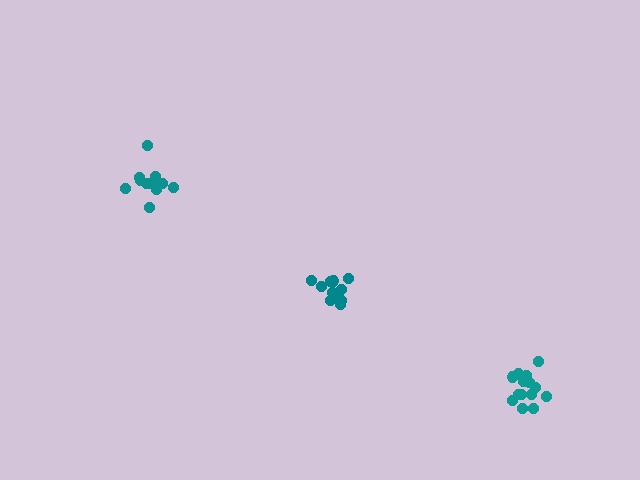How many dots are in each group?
Group 1: 16 dots, Group 2: 11 dots, Group 3: 11 dots (38 total).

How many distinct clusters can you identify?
There are 3 distinct clusters.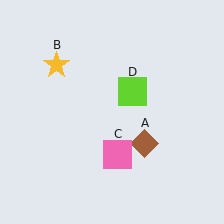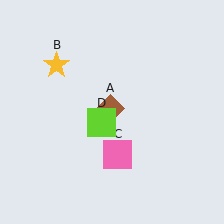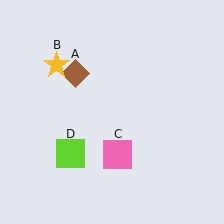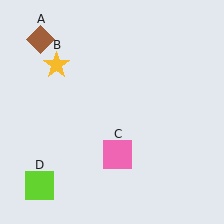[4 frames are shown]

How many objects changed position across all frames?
2 objects changed position: brown diamond (object A), lime square (object D).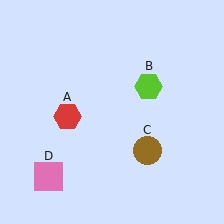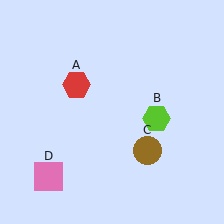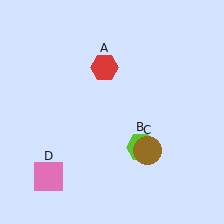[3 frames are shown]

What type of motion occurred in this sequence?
The red hexagon (object A), lime hexagon (object B) rotated clockwise around the center of the scene.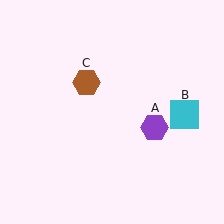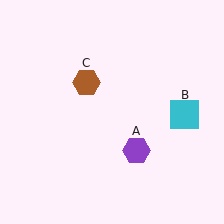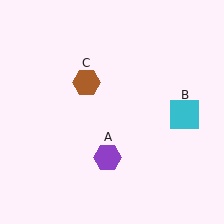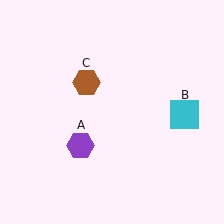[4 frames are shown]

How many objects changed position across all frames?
1 object changed position: purple hexagon (object A).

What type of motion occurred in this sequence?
The purple hexagon (object A) rotated clockwise around the center of the scene.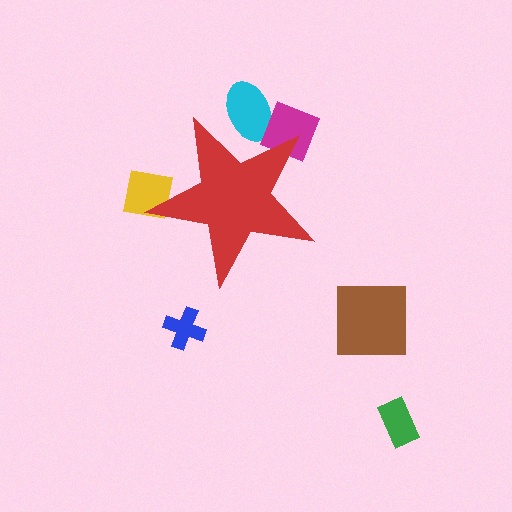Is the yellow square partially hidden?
Yes, the yellow square is partially hidden behind the red star.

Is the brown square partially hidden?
No, the brown square is fully visible.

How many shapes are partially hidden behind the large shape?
3 shapes are partially hidden.